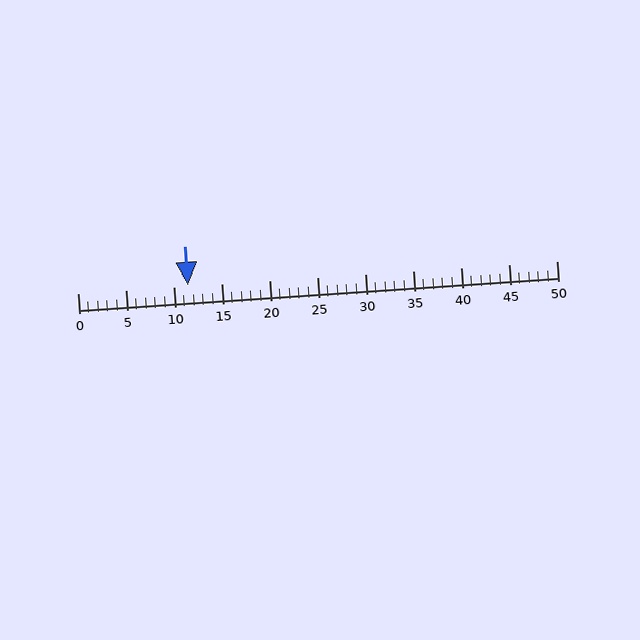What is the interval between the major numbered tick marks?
The major tick marks are spaced 5 units apart.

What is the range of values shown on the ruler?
The ruler shows values from 0 to 50.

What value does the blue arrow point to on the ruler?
The blue arrow points to approximately 12.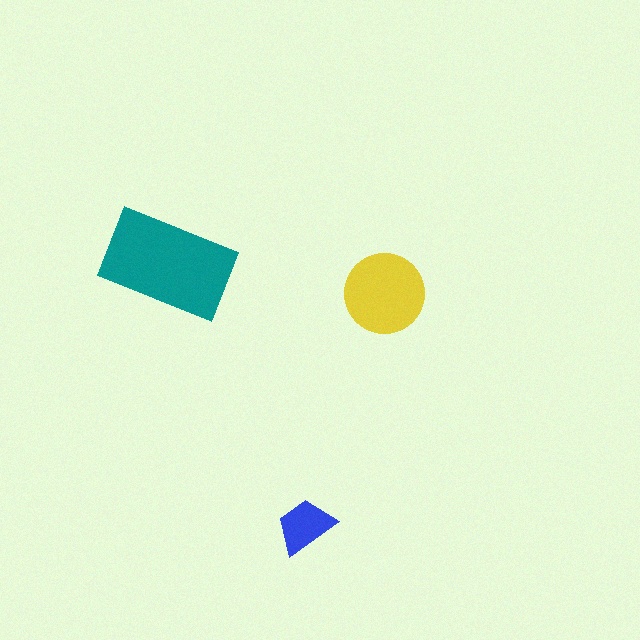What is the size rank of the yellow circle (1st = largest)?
2nd.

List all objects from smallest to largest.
The blue trapezoid, the yellow circle, the teal rectangle.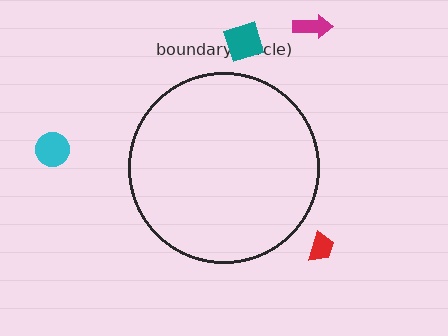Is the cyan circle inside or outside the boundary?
Outside.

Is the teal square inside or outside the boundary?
Outside.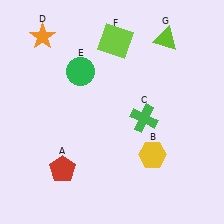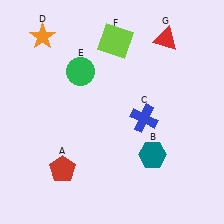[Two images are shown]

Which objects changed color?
B changed from yellow to teal. C changed from green to blue. G changed from lime to red.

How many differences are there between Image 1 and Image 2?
There are 3 differences between the two images.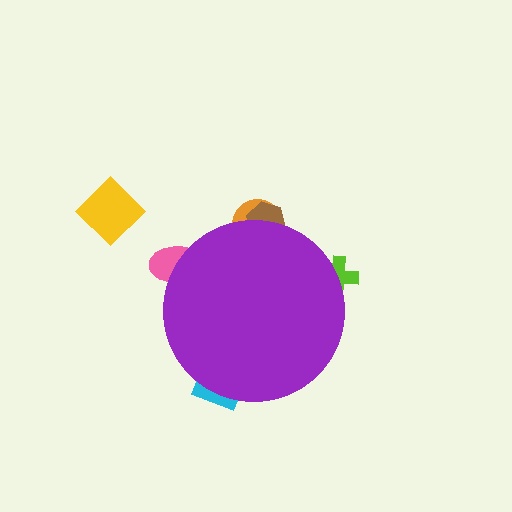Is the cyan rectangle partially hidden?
Yes, the cyan rectangle is partially hidden behind the purple circle.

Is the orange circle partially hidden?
Yes, the orange circle is partially hidden behind the purple circle.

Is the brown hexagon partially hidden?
Yes, the brown hexagon is partially hidden behind the purple circle.